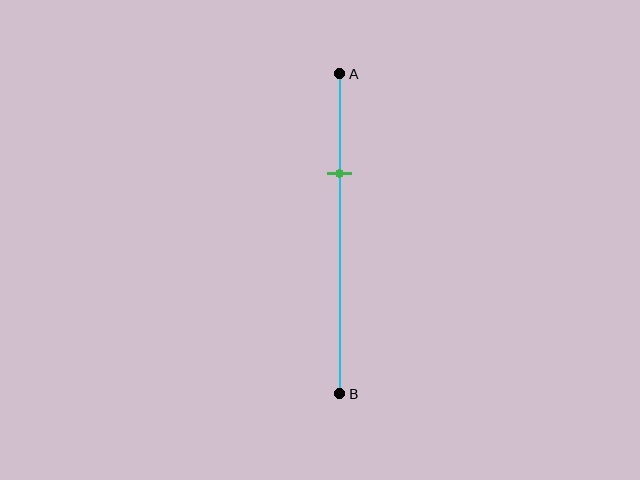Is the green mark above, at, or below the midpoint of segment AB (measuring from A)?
The green mark is above the midpoint of segment AB.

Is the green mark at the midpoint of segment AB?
No, the mark is at about 30% from A, not at the 50% midpoint.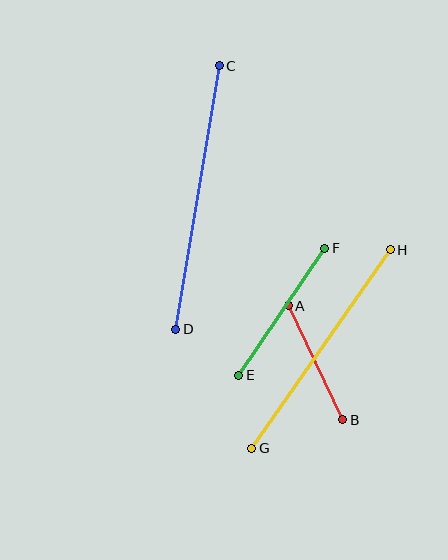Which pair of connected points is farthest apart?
Points C and D are farthest apart.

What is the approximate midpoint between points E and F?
The midpoint is at approximately (282, 312) pixels.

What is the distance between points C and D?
The distance is approximately 267 pixels.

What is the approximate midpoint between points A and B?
The midpoint is at approximately (315, 363) pixels.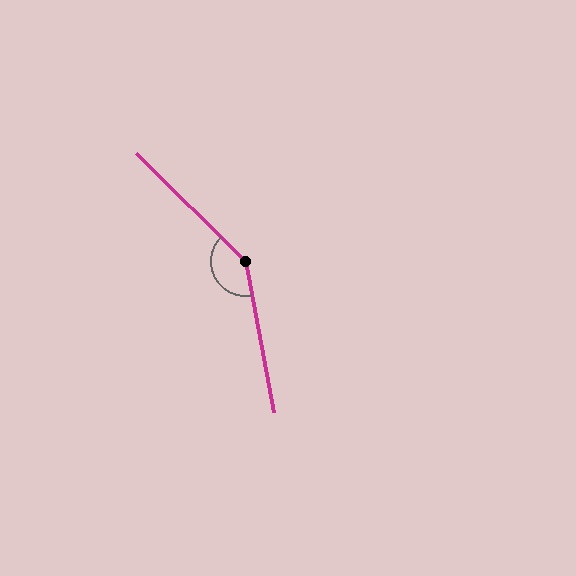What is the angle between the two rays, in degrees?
Approximately 145 degrees.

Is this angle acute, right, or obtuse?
It is obtuse.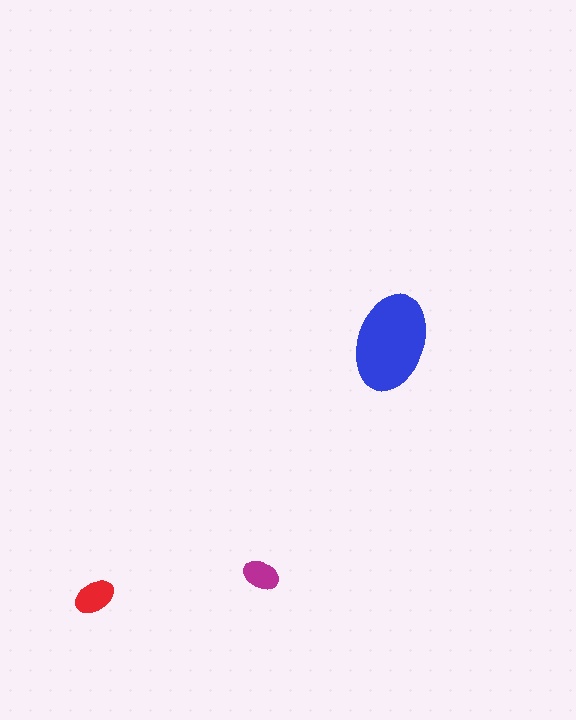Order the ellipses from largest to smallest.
the blue one, the red one, the magenta one.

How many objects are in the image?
There are 3 objects in the image.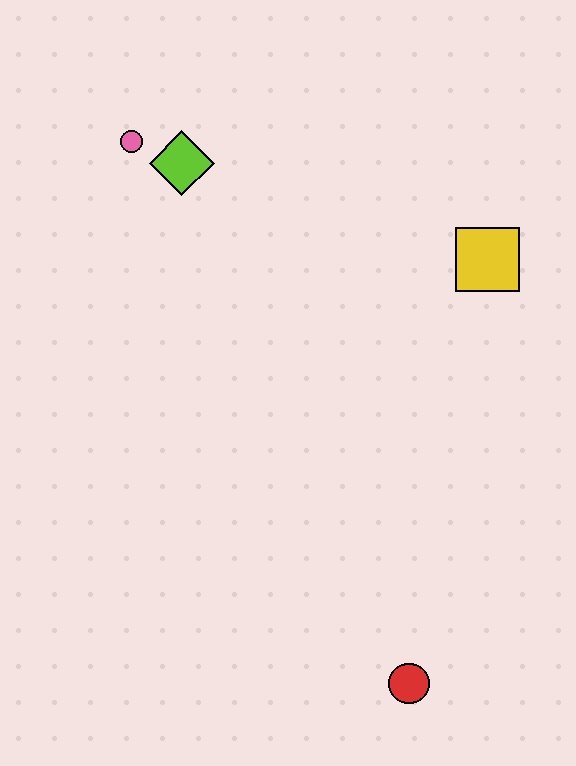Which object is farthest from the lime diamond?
The red circle is farthest from the lime diamond.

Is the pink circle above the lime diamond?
Yes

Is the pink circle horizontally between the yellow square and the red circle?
No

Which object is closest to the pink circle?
The lime diamond is closest to the pink circle.